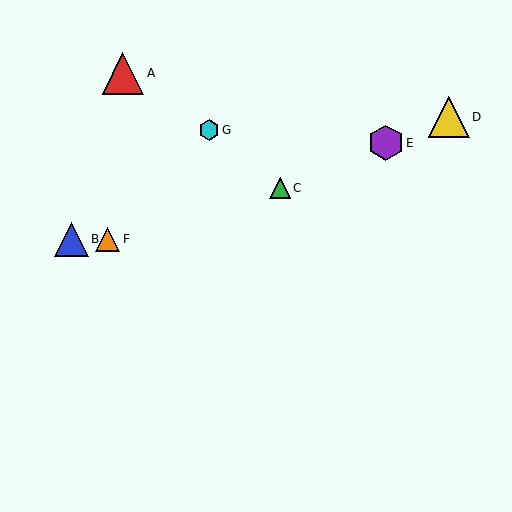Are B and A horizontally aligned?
No, B is at y≈240 and A is at y≈74.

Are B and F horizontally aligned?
Yes, both are at y≈240.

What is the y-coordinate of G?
Object G is at y≈130.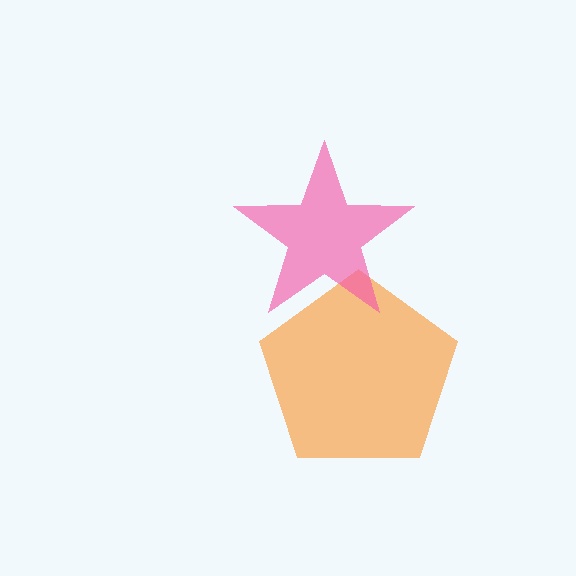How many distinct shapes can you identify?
There are 2 distinct shapes: an orange pentagon, a pink star.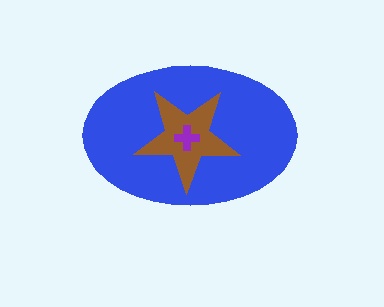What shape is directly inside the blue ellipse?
The brown star.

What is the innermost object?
The purple cross.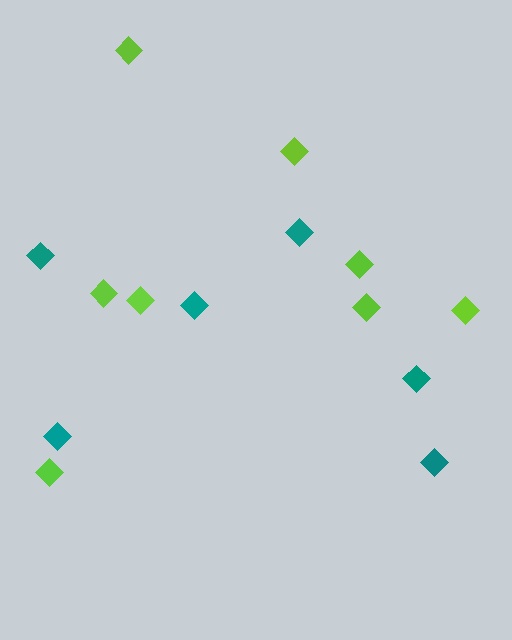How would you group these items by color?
There are 2 groups: one group of lime diamonds (8) and one group of teal diamonds (6).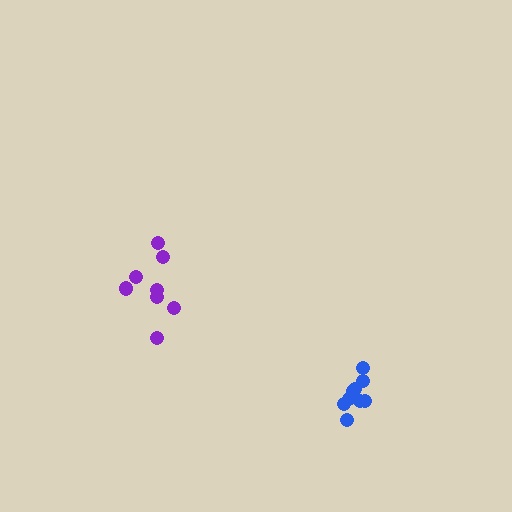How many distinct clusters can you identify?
There are 2 distinct clusters.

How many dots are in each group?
Group 1: 8 dots, Group 2: 9 dots (17 total).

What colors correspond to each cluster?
The clusters are colored: purple, blue.